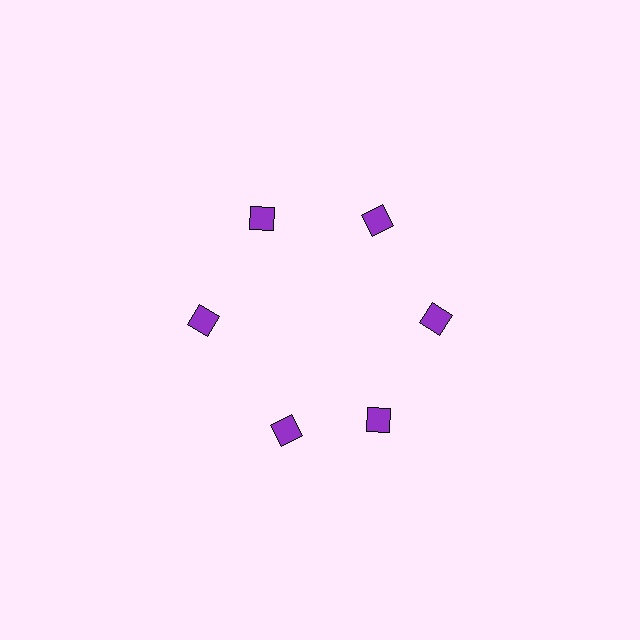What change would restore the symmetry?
The symmetry would be restored by rotating it back into even spacing with its neighbors so that all 6 squares sit at equal angles and equal distance from the center.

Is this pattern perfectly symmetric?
No. The 6 purple squares are arranged in a ring, but one element near the 7 o'clock position is rotated out of alignment along the ring, breaking the 6-fold rotational symmetry.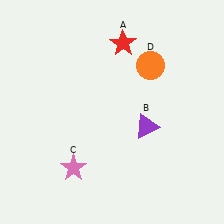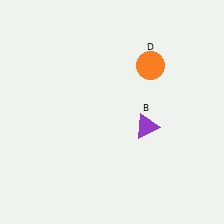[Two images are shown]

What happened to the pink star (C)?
The pink star (C) was removed in Image 2. It was in the bottom-left area of Image 1.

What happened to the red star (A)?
The red star (A) was removed in Image 2. It was in the top-right area of Image 1.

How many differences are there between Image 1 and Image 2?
There are 2 differences between the two images.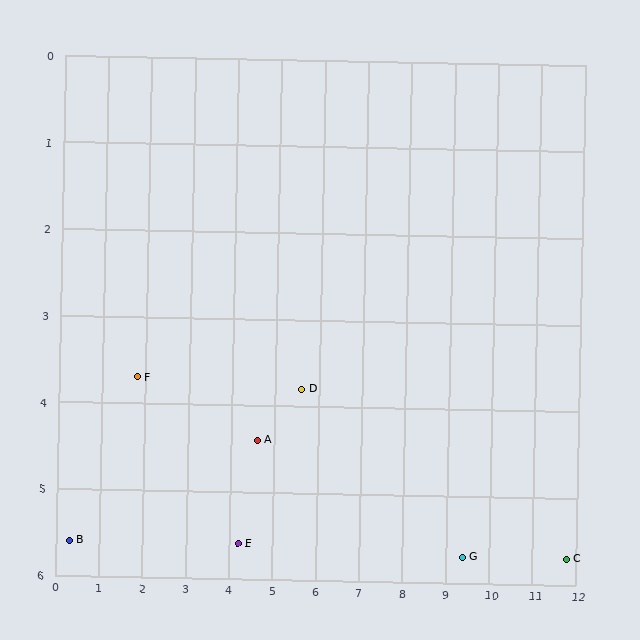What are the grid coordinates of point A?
Point A is at approximately (4.6, 4.4).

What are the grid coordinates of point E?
Point E is at approximately (4.2, 5.6).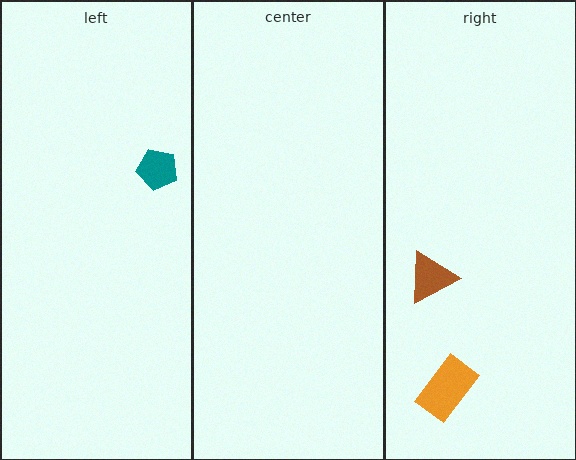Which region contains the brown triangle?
The right region.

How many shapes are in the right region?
2.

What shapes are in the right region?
The brown triangle, the orange rectangle.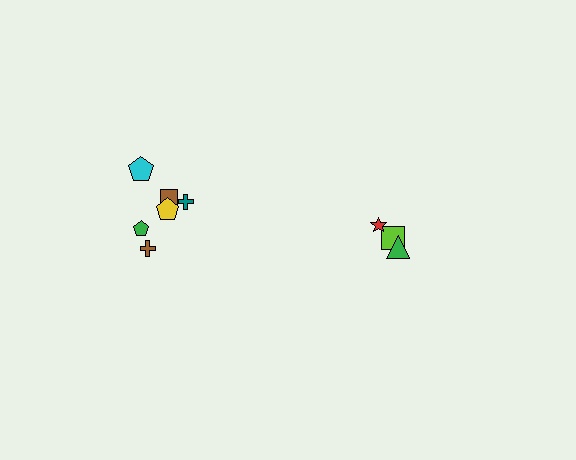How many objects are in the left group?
There are 6 objects.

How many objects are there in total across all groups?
There are 9 objects.